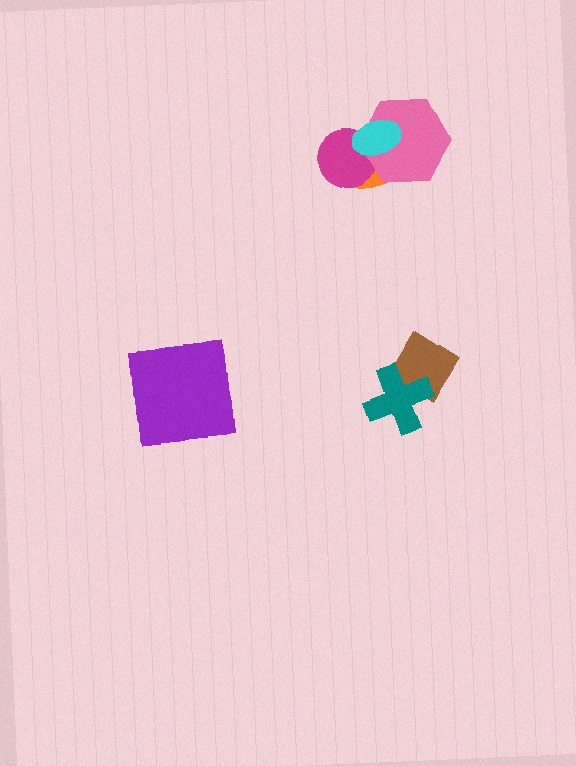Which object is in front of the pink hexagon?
The cyan ellipse is in front of the pink hexagon.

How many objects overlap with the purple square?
0 objects overlap with the purple square.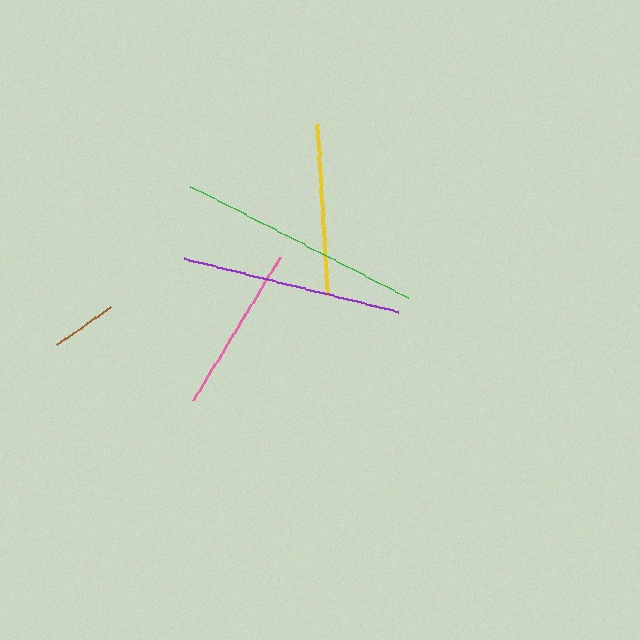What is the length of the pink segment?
The pink segment is approximately 167 pixels long.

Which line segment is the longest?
The green line is the longest at approximately 245 pixels.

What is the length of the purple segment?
The purple segment is approximately 220 pixels long.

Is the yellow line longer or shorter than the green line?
The green line is longer than the yellow line.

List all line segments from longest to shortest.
From longest to shortest: green, purple, yellow, pink, brown.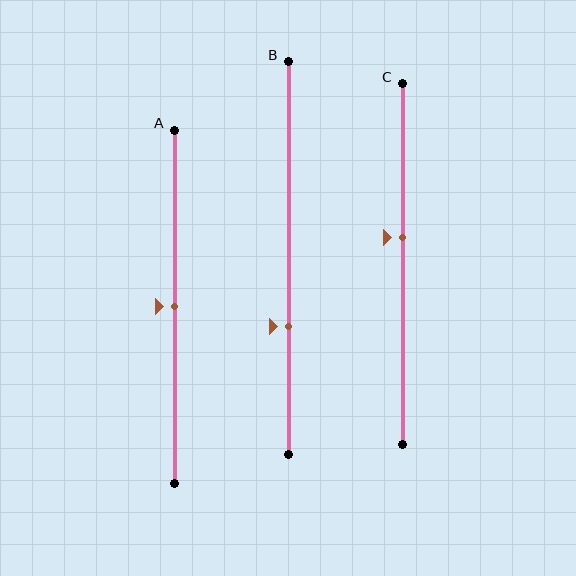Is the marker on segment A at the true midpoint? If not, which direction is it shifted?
Yes, the marker on segment A is at the true midpoint.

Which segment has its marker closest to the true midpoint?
Segment A has its marker closest to the true midpoint.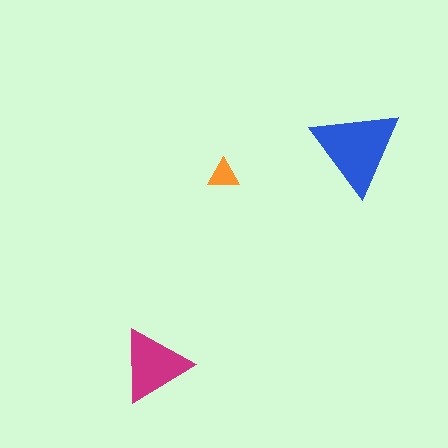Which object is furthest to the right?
The blue triangle is rightmost.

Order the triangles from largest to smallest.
the blue one, the magenta one, the orange one.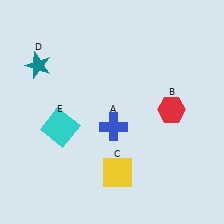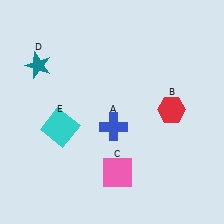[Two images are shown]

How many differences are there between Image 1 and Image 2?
There is 1 difference between the two images.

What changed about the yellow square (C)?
In Image 1, C is yellow. In Image 2, it changed to pink.